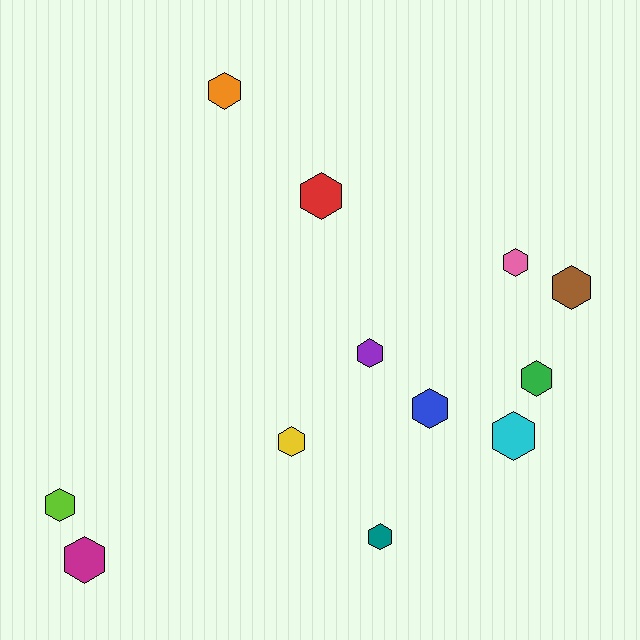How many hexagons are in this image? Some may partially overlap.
There are 12 hexagons.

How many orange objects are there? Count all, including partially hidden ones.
There is 1 orange object.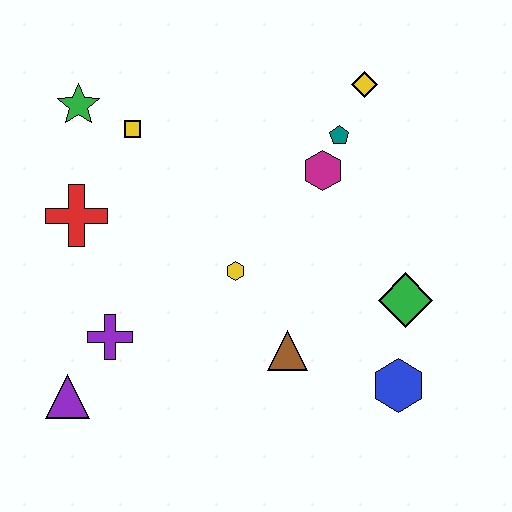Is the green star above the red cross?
Yes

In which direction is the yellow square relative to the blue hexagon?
The yellow square is to the left of the blue hexagon.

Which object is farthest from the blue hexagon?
The green star is farthest from the blue hexagon.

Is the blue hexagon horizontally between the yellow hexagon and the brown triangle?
No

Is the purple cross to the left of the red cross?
No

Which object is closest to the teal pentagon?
The magenta hexagon is closest to the teal pentagon.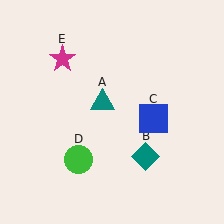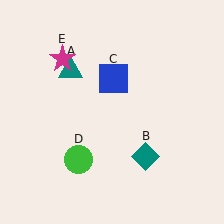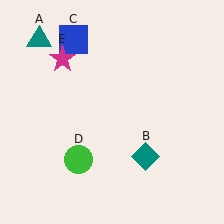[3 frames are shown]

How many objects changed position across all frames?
2 objects changed position: teal triangle (object A), blue square (object C).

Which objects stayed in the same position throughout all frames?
Teal diamond (object B) and green circle (object D) and magenta star (object E) remained stationary.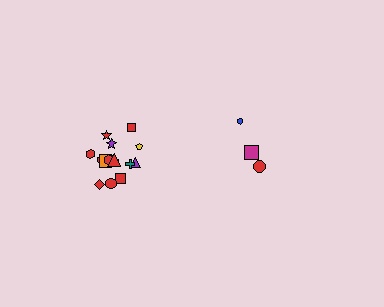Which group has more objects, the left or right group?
The left group.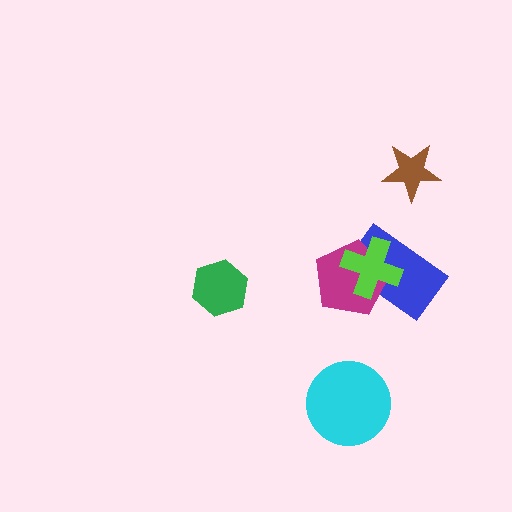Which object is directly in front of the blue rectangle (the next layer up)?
The magenta pentagon is directly in front of the blue rectangle.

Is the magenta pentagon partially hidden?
Yes, it is partially covered by another shape.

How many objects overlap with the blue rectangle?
2 objects overlap with the blue rectangle.